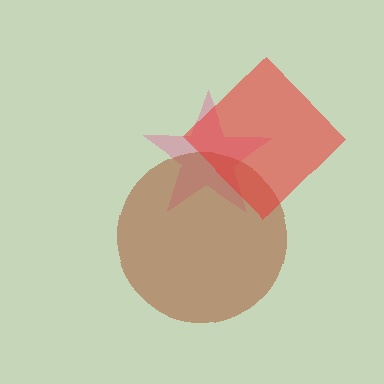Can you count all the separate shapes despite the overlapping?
Yes, there are 3 separate shapes.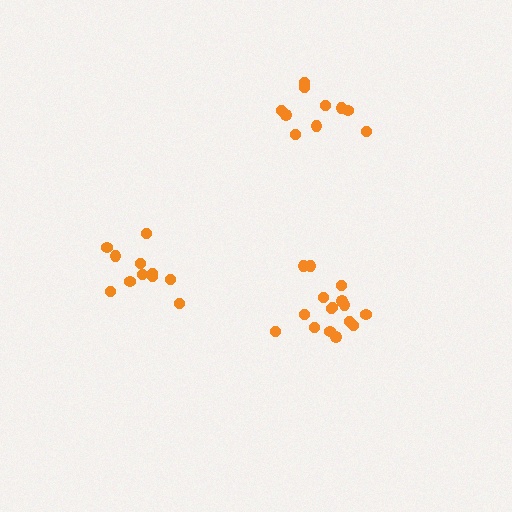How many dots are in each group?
Group 1: 16 dots, Group 2: 12 dots, Group 3: 10 dots (38 total).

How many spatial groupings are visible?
There are 3 spatial groupings.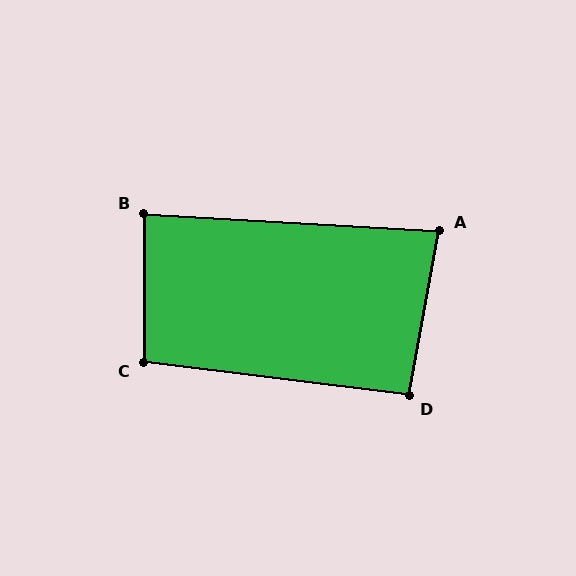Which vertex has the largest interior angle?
C, at approximately 97 degrees.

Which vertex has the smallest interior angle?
A, at approximately 83 degrees.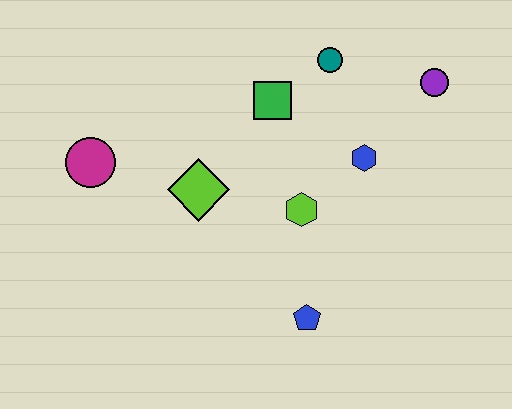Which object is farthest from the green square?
The blue pentagon is farthest from the green square.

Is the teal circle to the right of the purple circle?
No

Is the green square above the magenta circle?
Yes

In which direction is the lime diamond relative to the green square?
The lime diamond is below the green square.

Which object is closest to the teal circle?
The green square is closest to the teal circle.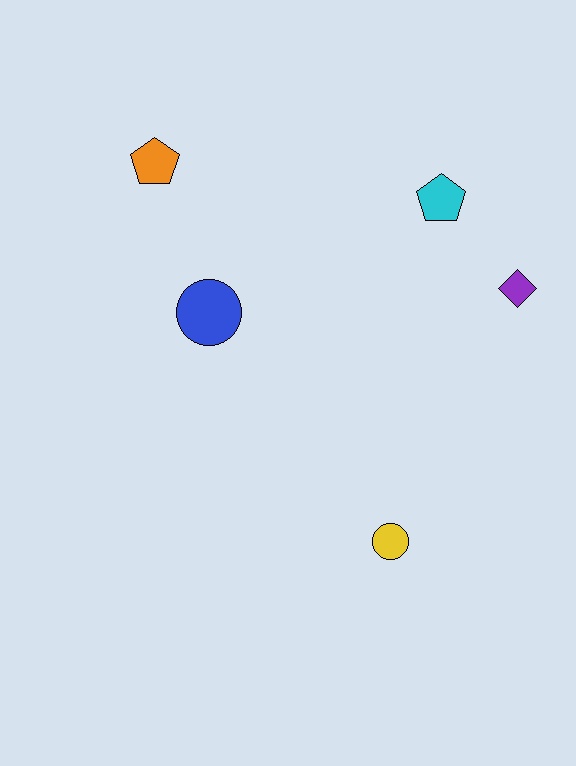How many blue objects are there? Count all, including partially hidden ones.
There is 1 blue object.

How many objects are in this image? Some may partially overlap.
There are 5 objects.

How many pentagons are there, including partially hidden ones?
There are 2 pentagons.